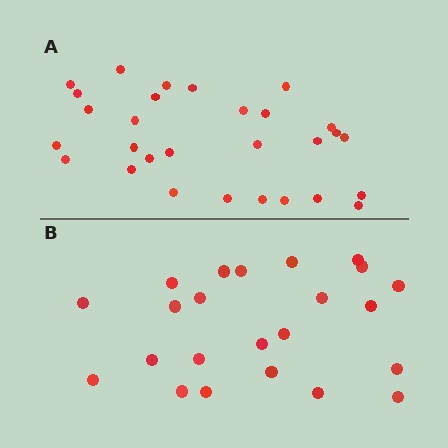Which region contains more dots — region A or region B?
Region A (the top region) has more dots.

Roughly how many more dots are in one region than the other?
Region A has about 6 more dots than region B.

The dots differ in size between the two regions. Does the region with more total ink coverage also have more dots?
No. Region B has more total ink coverage because its dots are larger, but region A actually contains more individual dots. Total area can be misleading — the number of items is what matters here.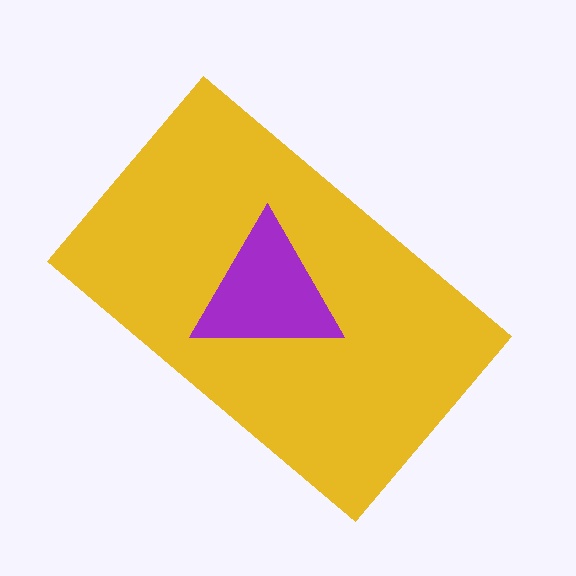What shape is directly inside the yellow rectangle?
The purple triangle.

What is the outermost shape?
The yellow rectangle.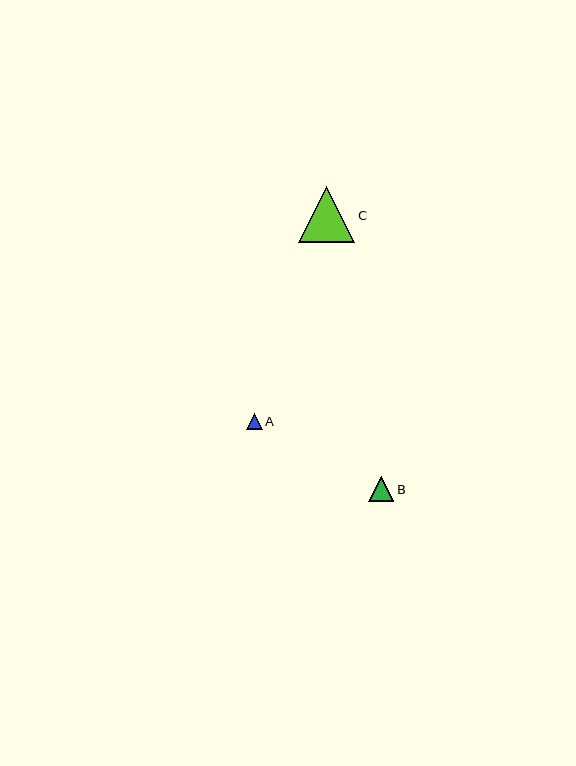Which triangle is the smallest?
Triangle A is the smallest with a size of approximately 15 pixels.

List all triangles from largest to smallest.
From largest to smallest: C, B, A.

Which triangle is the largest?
Triangle C is the largest with a size of approximately 56 pixels.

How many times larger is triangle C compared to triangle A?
Triangle C is approximately 3.6 times the size of triangle A.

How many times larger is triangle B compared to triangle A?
Triangle B is approximately 1.6 times the size of triangle A.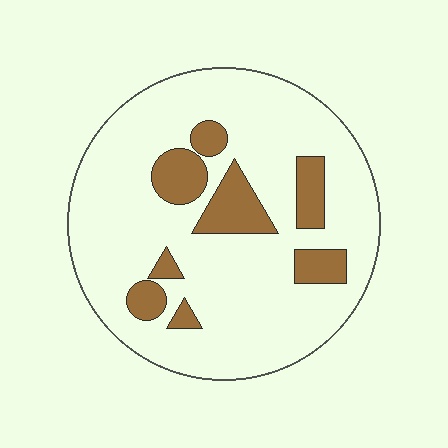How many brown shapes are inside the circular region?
8.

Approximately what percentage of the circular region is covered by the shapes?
Approximately 20%.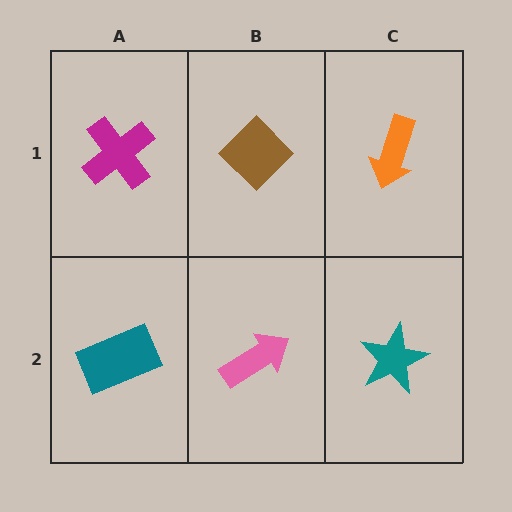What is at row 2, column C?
A teal star.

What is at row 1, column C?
An orange arrow.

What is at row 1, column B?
A brown diamond.